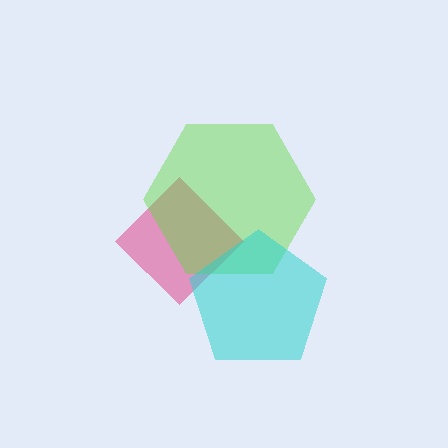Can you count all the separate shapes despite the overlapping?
Yes, there are 3 separate shapes.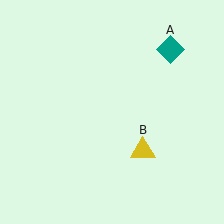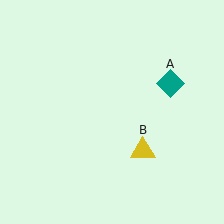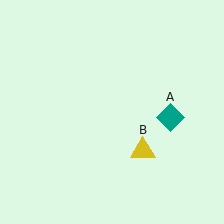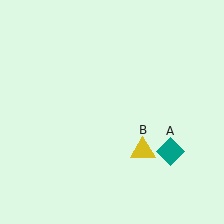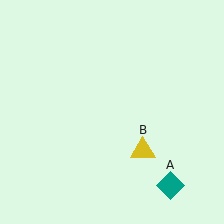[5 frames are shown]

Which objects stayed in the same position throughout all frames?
Yellow triangle (object B) remained stationary.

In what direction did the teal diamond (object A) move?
The teal diamond (object A) moved down.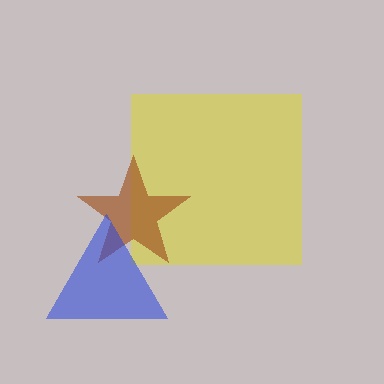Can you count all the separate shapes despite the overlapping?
Yes, there are 3 separate shapes.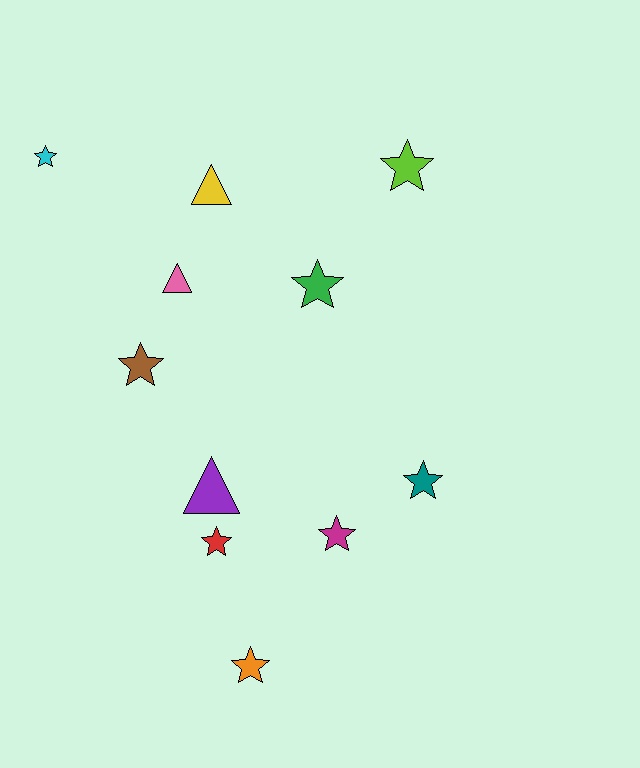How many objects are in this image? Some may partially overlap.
There are 11 objects.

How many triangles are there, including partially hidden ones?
There are 3 triangles.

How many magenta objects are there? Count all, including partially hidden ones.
There is 1 magenta object.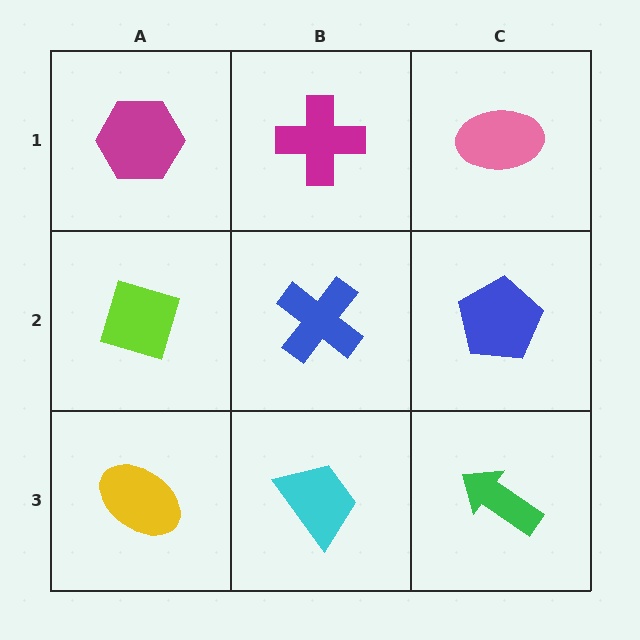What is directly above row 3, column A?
A lime diamond.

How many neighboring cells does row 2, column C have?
3.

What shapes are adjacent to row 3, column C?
A blue pentagon (row 2, column C), a cyan trapezoid (row 3, column B).